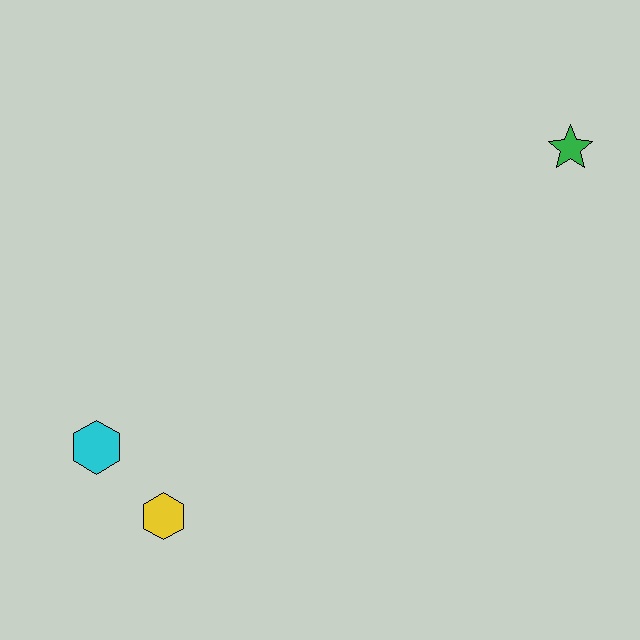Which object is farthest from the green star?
The cyan hexagon is farthest from the green star.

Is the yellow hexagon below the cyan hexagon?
Yes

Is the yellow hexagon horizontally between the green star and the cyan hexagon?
Yes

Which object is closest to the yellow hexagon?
The cyan hexagon is closest to the yellow hexagon.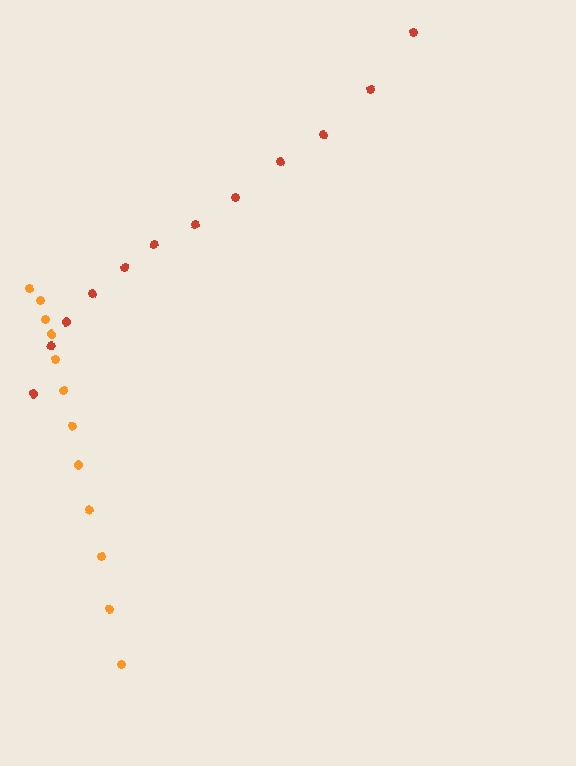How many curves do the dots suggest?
There are 2 distinct paths.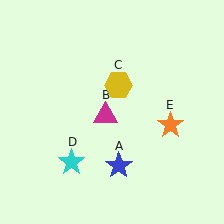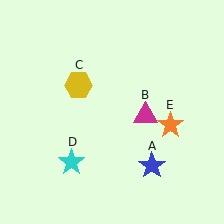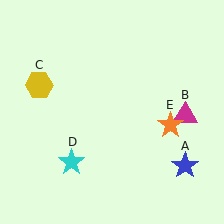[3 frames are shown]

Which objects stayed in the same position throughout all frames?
Cyan star (object D) and orange star (object E) remained stationary.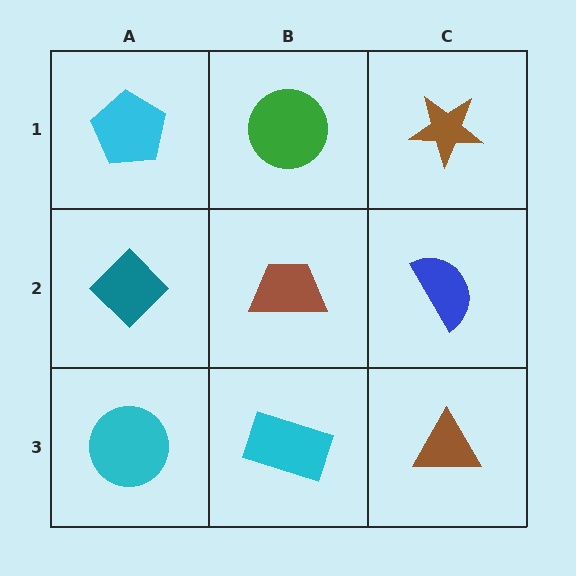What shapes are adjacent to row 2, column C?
A brown star (row 1, column C), a brown triangle (row 3, column C), a brown trapezoid (row 2, column B).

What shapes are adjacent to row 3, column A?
A teal diamond (row 2, column A), a cyan rectangle (row 3, column B).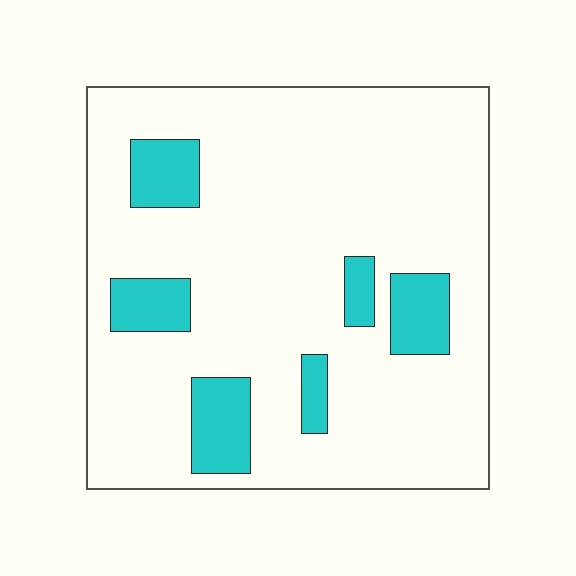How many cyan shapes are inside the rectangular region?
6.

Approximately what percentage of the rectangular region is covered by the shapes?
Approximately 15%.